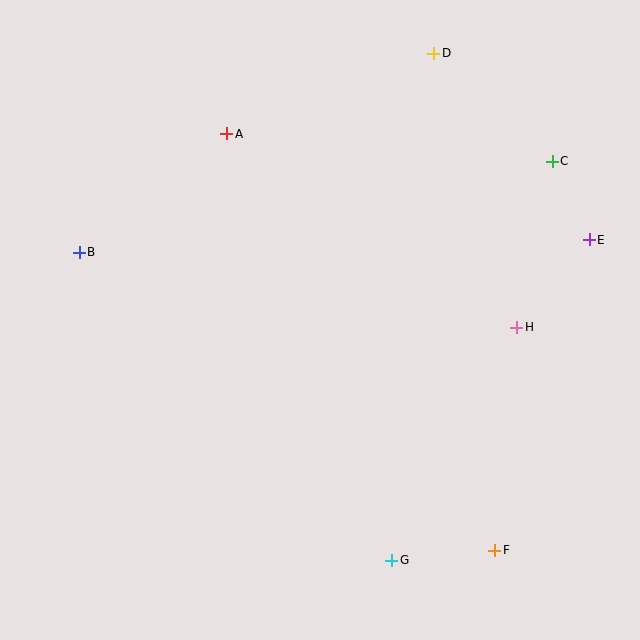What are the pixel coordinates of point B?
Point B is at (79, 252).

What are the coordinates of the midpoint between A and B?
The midpoint between A and B is at (153, 193).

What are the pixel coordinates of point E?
Point E is at (589, 240).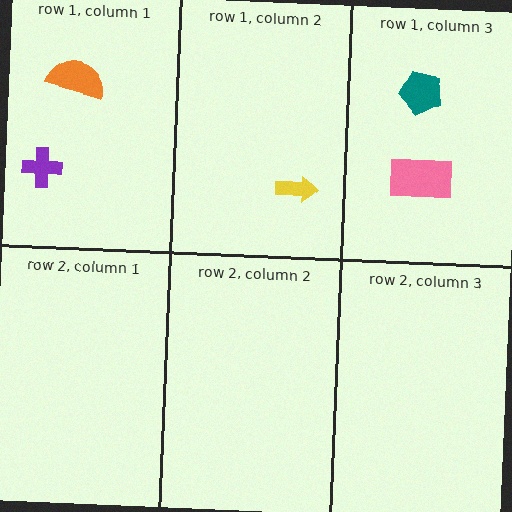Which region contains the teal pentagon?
The row 1, column 3 region.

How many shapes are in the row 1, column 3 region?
2.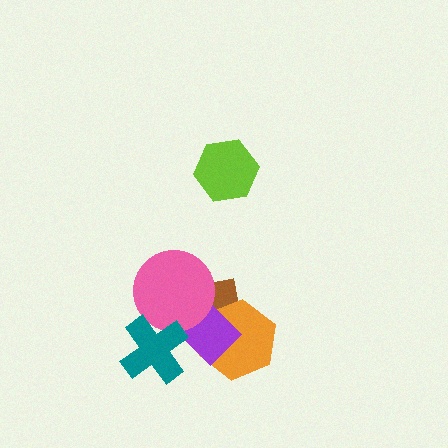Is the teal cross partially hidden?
No, no other shape covers it.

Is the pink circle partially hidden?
Yes, it is partially covered by another shape.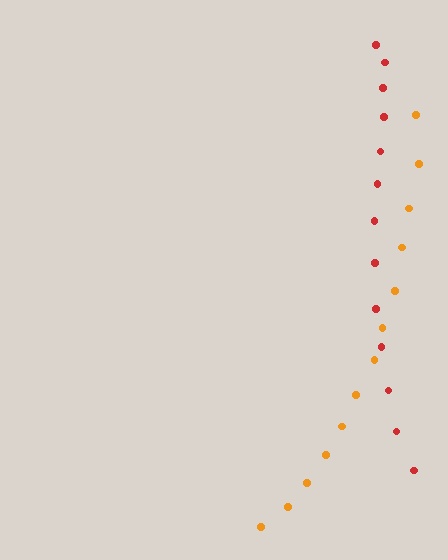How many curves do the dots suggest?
There are 2 distinct paths.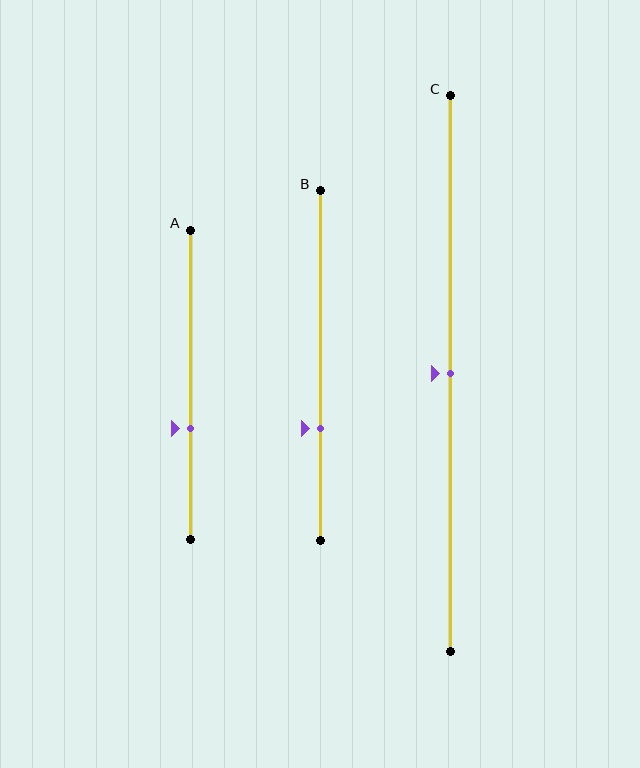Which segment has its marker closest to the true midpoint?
Segment C has its marker closest to the true midpoint.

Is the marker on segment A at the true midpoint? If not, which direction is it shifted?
No, the marker on segment A is shifted downward by about 14% of the segment length.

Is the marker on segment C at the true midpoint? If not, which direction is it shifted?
Yes, the marker on segment C is at the true midpoint.